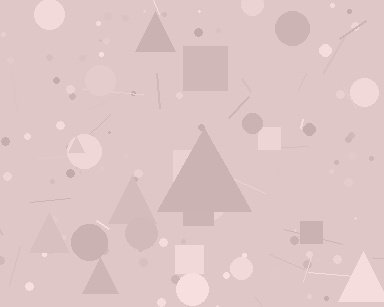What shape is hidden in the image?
A triangle is hidden in the image.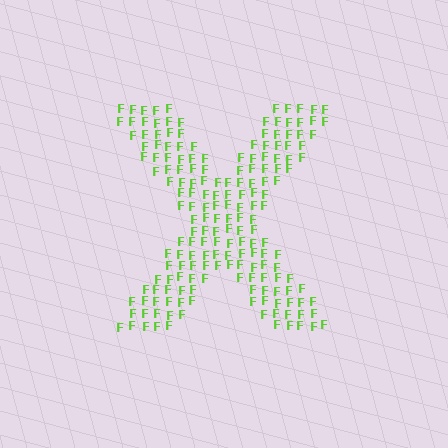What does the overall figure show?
The overall figure shows the letter X.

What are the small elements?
The small elements are letter F's.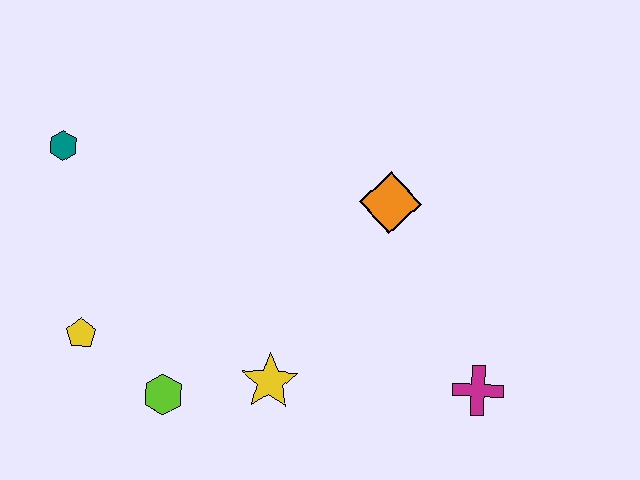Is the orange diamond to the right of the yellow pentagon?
Yes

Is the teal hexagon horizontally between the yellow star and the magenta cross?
No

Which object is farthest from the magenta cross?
The teal hexagon is farthest from the magenta cross.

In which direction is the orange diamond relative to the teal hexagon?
The orange diamond is to the right of the teal hexagon.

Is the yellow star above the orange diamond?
No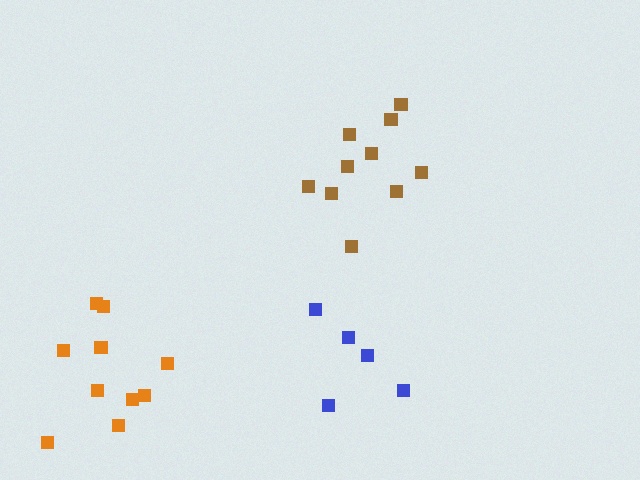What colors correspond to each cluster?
The clusters are colored: brown, blue, orange.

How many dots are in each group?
Group 1: 10 dots, Group 2: 5 dots, Group 3: 10 dots (25 total).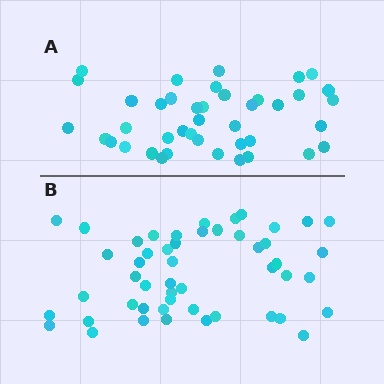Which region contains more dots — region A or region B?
Region B (the bottom region) has more dots.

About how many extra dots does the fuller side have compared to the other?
Region B has roughly 8 or so more dots than region A.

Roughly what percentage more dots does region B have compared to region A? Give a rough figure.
About 20% more.